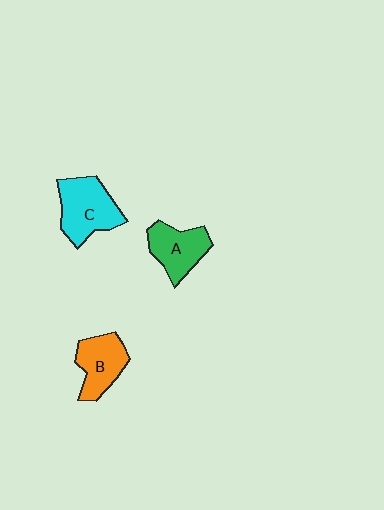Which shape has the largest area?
Shape C (cyan).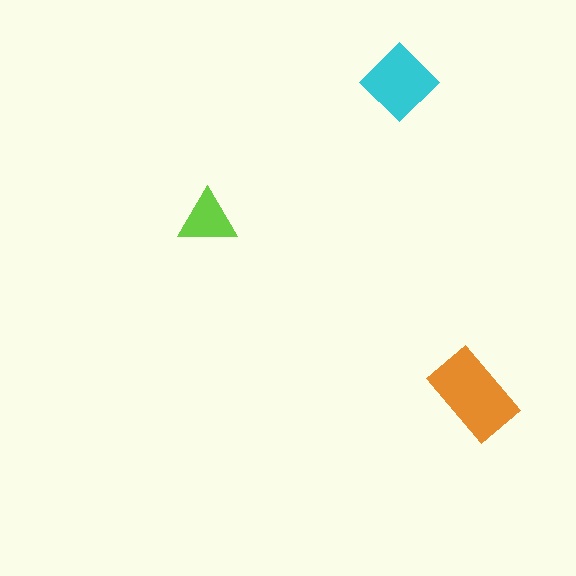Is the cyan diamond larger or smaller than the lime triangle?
Larger.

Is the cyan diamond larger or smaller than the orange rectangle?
Smaller.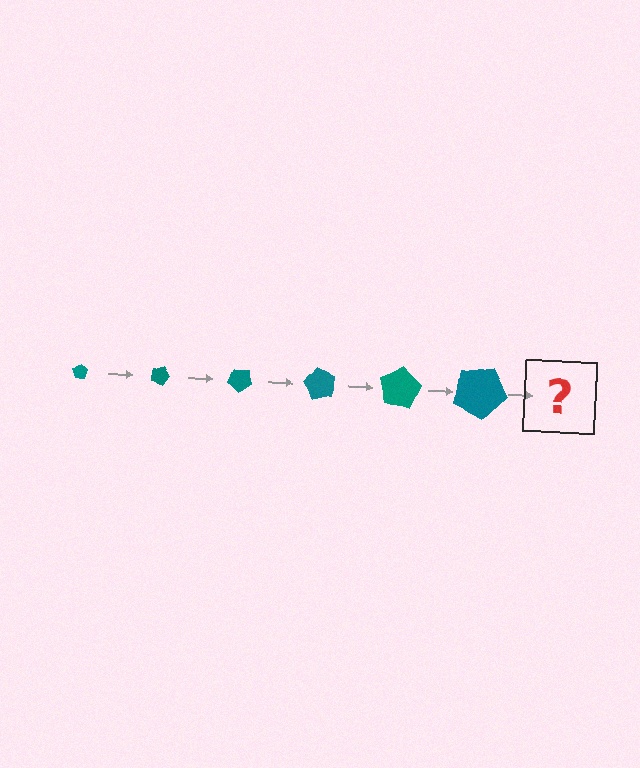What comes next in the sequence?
The next element should be a pentagon, larger than the previous one and rotated 120 degrees from the start.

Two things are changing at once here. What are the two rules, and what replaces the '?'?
The two rules are that the pentagon grows larger each step and it rotates 20 degrees each step. The '?' should be a pentagon, larger than the previous one and rotated 120 degrees from the start.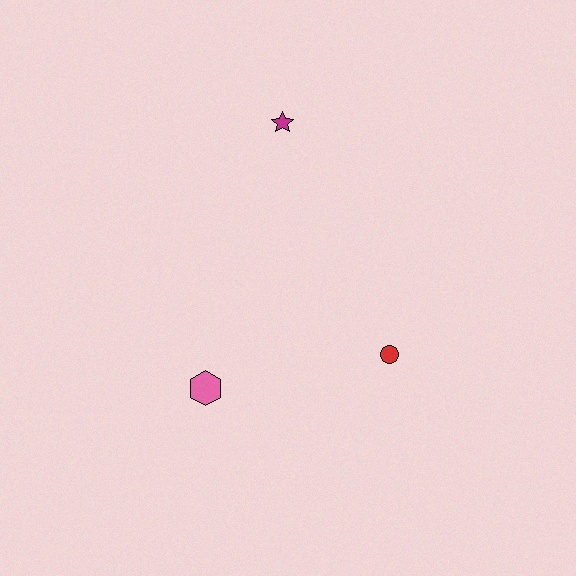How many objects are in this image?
There are 3 objects.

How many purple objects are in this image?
There are no purple objects.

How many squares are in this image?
There are no squares.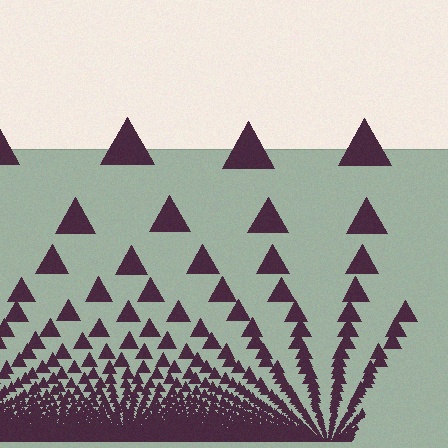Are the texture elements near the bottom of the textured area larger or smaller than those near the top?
Smaller. The gradient is inverted — elements near the bottom are smaller and denser.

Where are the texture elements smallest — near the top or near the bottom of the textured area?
Near the bottom.